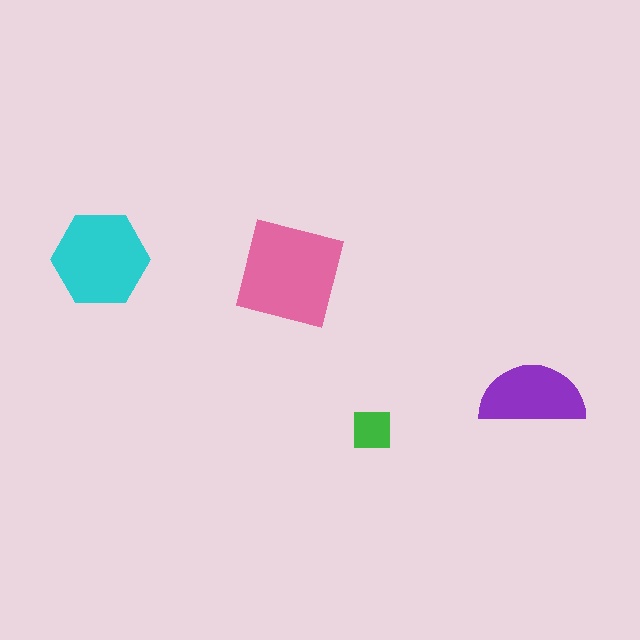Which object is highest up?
The cyan hexagon is topmost.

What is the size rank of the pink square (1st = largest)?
1st.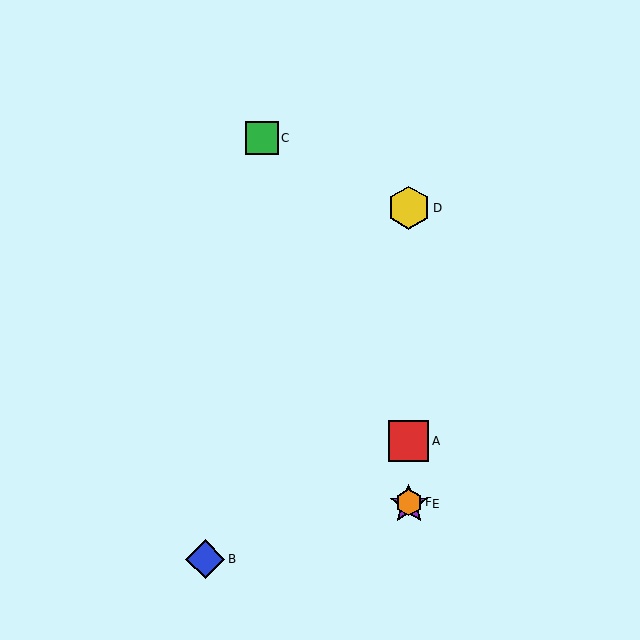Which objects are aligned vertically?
Objects A, D, E, F are aligned vertically.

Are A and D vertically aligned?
Yes, both are at x≈409.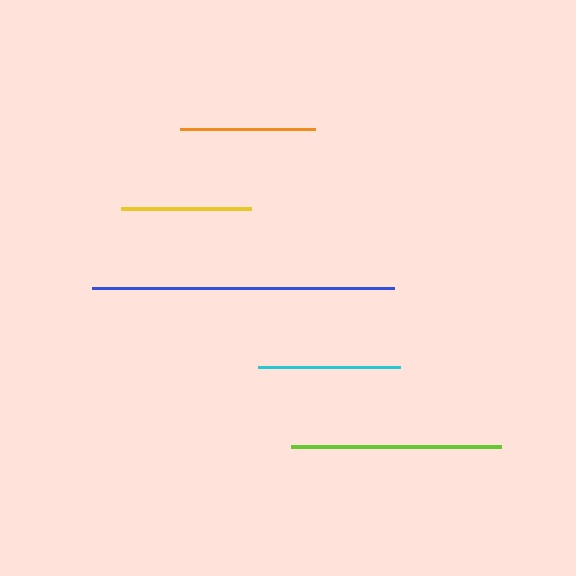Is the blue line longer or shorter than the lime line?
The blue line is longer than the lime line.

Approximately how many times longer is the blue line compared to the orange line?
The blue line is approximately 2.2 times the length of the orange line.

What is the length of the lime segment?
The lime segment is approximately 211 pixels long.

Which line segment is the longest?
The blue line is the longest at approximately 302 pixels.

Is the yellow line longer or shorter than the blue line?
The blue line is longer than the yellow line.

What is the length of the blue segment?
The blue segment is approximately 302 pixels long.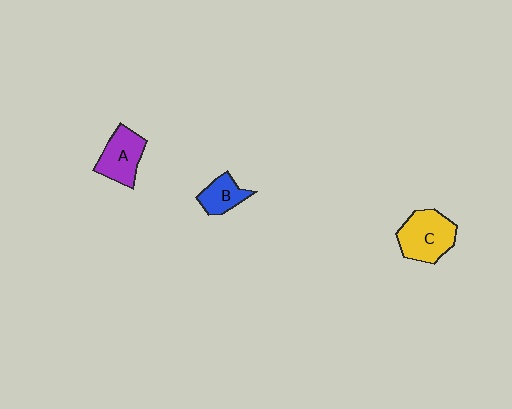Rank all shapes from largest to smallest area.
From largest to smallest: C (yellow), A (purple), B (blue).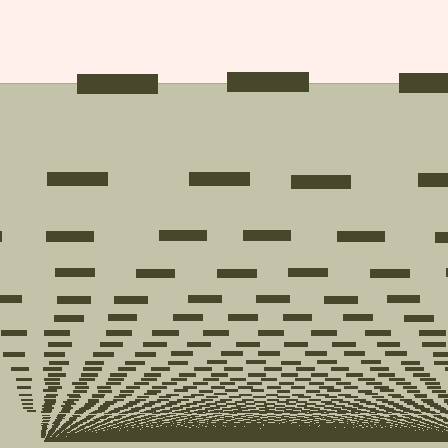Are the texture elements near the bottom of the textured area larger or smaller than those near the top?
Smaller. The gradient is inverted — elements near the bottom are smaller and denser.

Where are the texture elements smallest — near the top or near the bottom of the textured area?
Near the bottom.